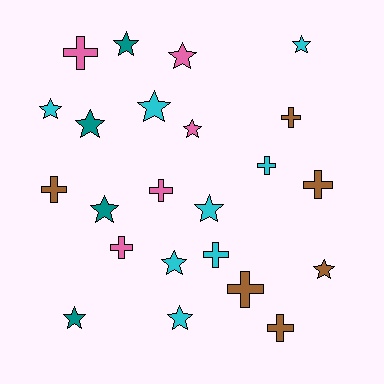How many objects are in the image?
There are 23 objects.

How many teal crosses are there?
There are no teal crosses.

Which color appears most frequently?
Cyan, with 8 objects.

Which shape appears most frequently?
Star, with 13 objects.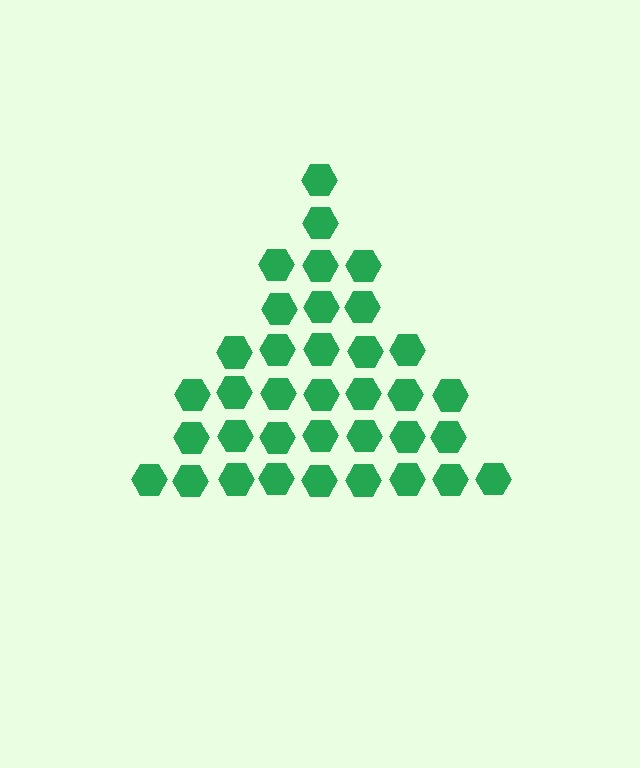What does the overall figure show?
The overall figure shows a triangle.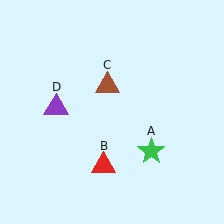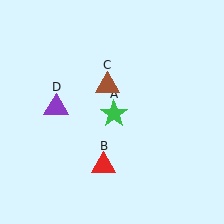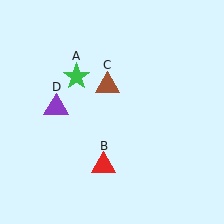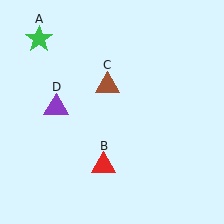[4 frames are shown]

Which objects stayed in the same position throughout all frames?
Red triangle (object B) and brown triangle (object C) and purple triangle (object D) remained stationary.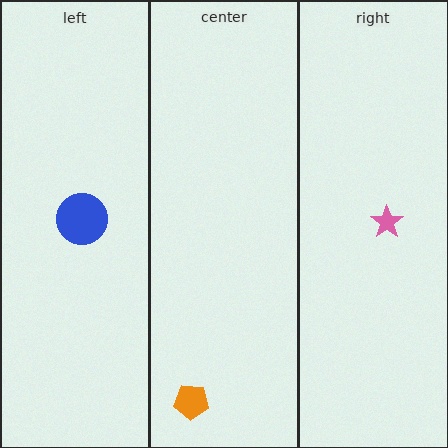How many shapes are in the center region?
1.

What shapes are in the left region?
The blue circle.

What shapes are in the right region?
The pink star.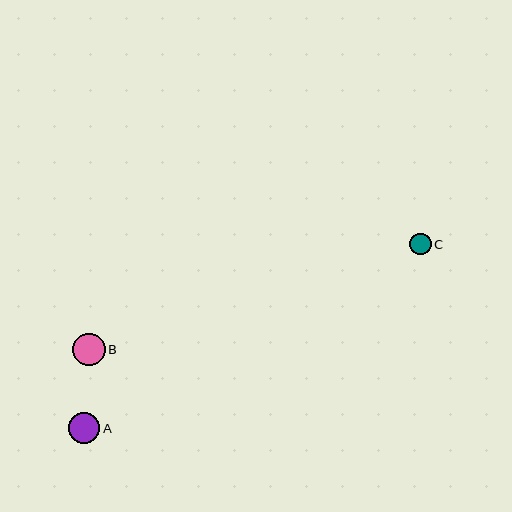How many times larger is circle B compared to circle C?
Circle B is approximately 1.5 times the size of circle C.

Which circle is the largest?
Circle B is the largest with a size of approximately 33 pixels.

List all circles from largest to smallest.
From largest to smallest: B, A, C.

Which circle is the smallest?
Circle C is the smallest with a size of approximately 21 pixels.